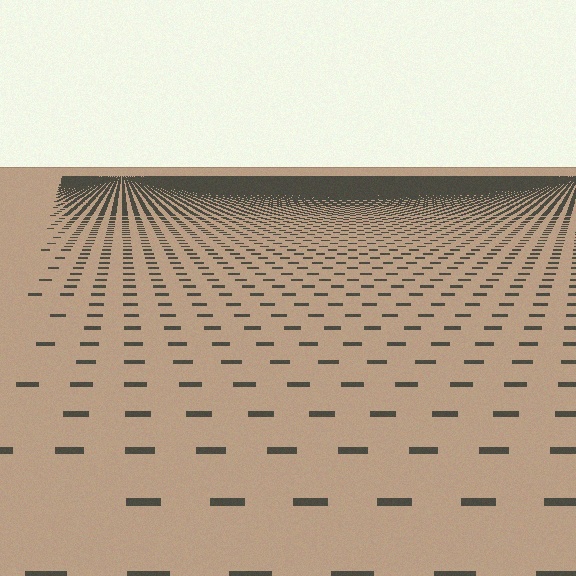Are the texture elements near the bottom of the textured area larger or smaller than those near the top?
Larger. Near the bottom, elements are closer to the viewer and appear at a bigger on-screen size.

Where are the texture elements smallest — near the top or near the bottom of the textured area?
Near the top.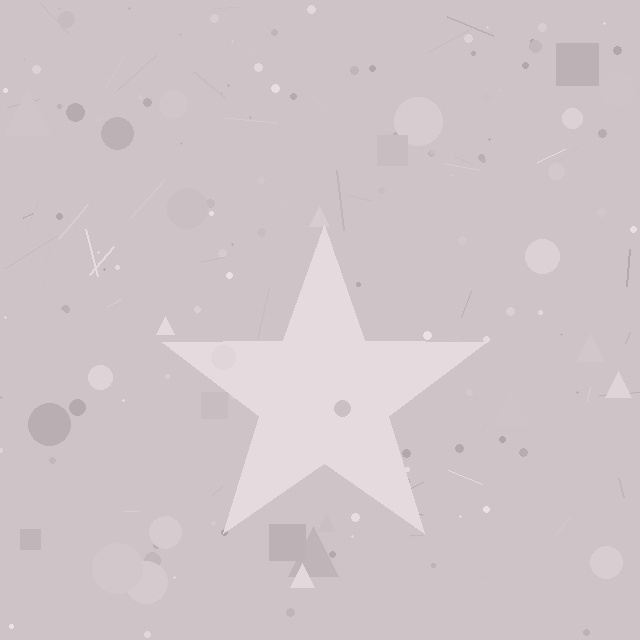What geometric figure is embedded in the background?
A star is embedded in the background.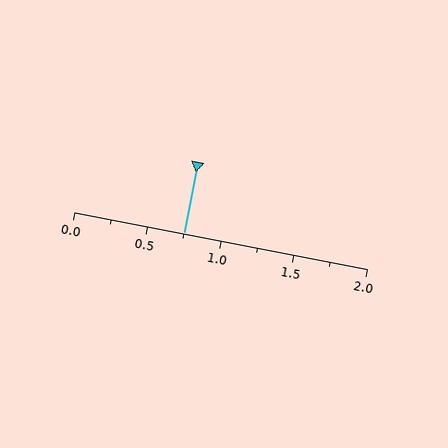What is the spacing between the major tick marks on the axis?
The major ticks are spaced 0.5 apart.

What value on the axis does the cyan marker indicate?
The marker indicates approximately 0.75.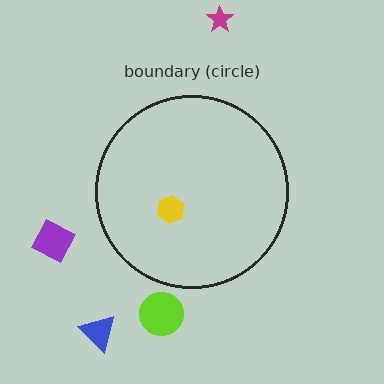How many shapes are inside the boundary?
1 inside, 4 outside.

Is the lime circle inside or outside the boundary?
Outside.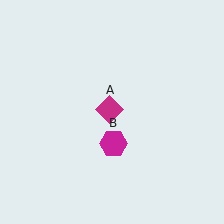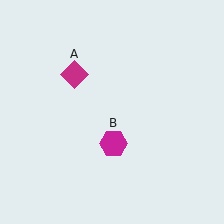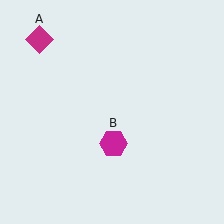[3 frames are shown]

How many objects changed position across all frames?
1 object changed position: magenta diamond (object A).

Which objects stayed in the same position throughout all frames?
Magenta hexagon (object B) remained stationary.